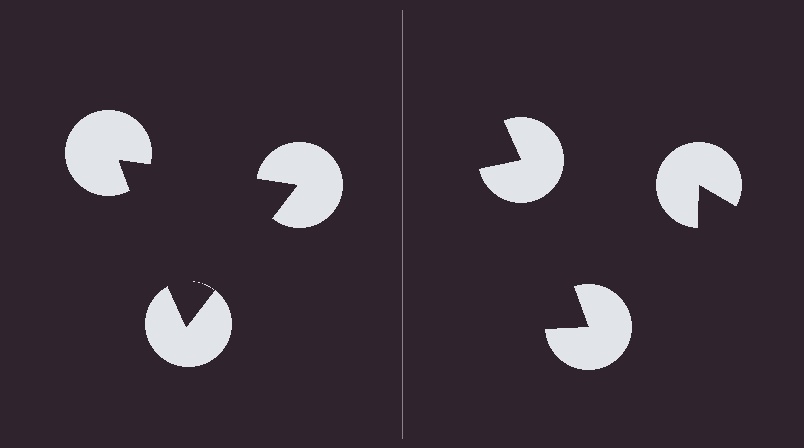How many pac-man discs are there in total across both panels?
6 — 3 on each side.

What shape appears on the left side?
An illusory triangle.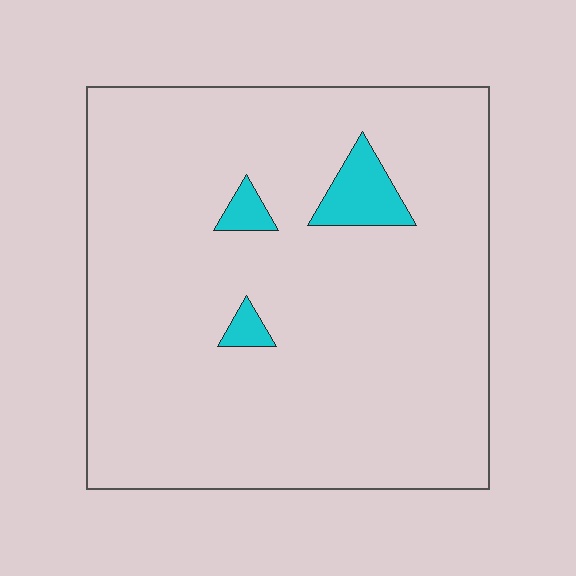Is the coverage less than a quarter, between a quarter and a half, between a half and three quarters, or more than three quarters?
Less than a quarter.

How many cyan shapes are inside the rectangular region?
3.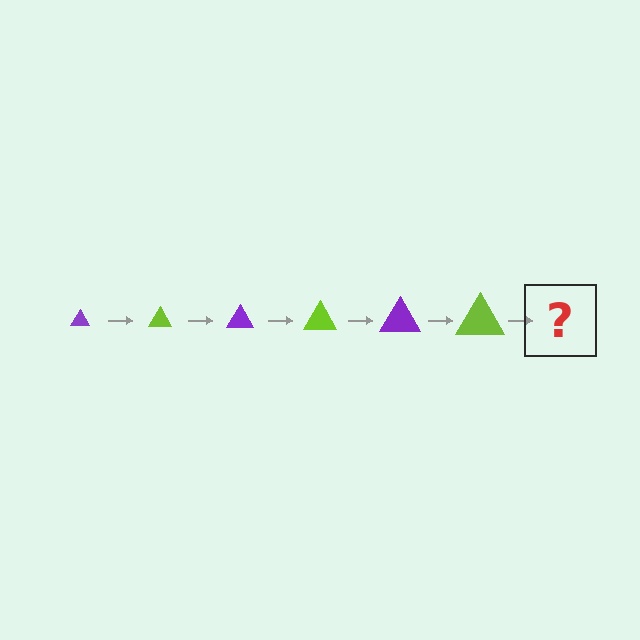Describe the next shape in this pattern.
It should be a purple triangle, larger than the previous one.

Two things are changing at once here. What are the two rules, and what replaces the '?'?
The two rules are that the triangle grows larger each step and the color cycles through purple and lime. The '?' should be a purple triangle, larger than the previous one.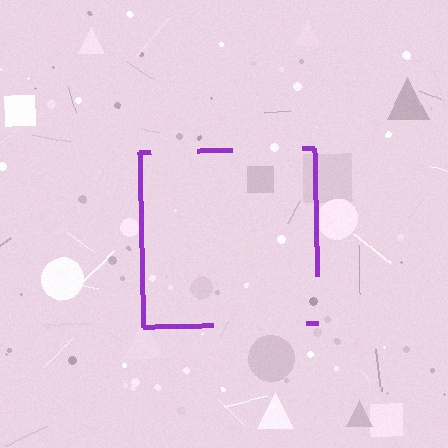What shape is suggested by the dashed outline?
The dashed outline suggests a square.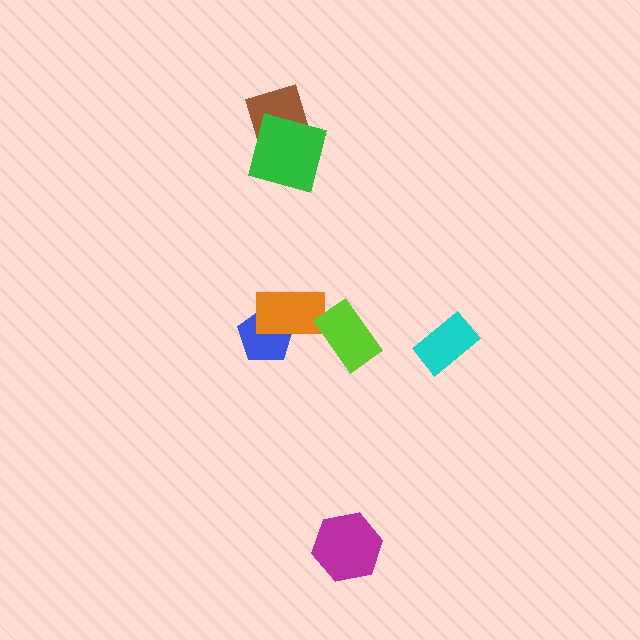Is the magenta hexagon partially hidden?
No, no other shape covers it.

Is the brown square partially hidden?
Yes, it is partially covered by another shape.